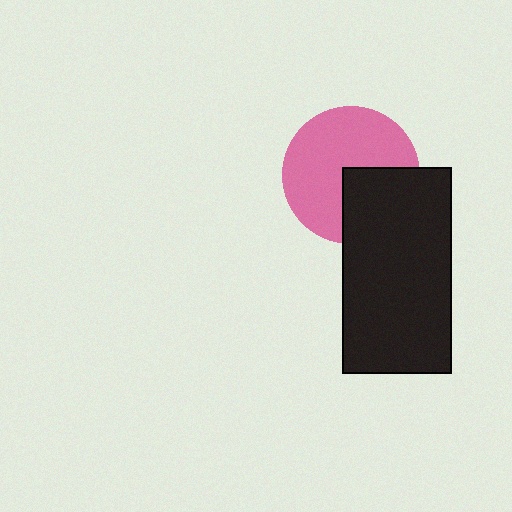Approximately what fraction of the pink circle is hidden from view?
Roughly 33% of the pink circle is hidden behind the black rectangle.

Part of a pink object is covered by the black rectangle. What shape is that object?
It is a circle.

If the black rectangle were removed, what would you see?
You would see the complete pink circle.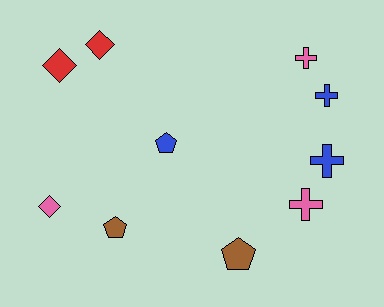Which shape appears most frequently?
Cross, with 4 objects.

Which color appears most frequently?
Pink, with 3 objects.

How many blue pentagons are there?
There is 1 blue pentagon.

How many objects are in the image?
There are 10 objects.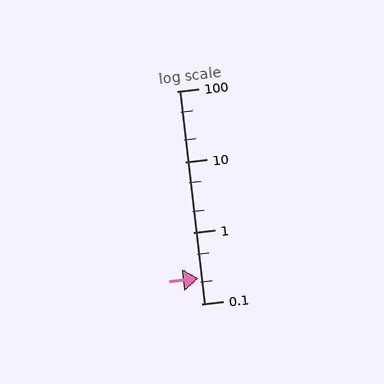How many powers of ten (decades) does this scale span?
The scale spans 3 decades, from 0.1 to 100.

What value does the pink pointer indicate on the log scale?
The pointer indicates approximately 0.23.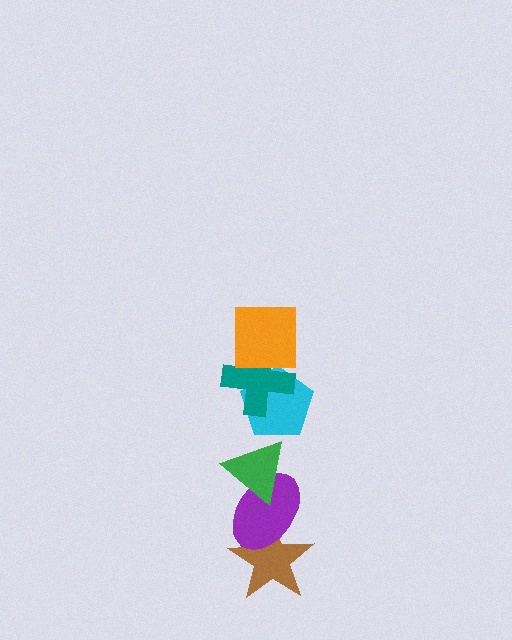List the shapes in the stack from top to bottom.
From top to bottom: the orange square, the teal cross, the cyan pentagon, the green triangle, the purple ellipse, the brown star.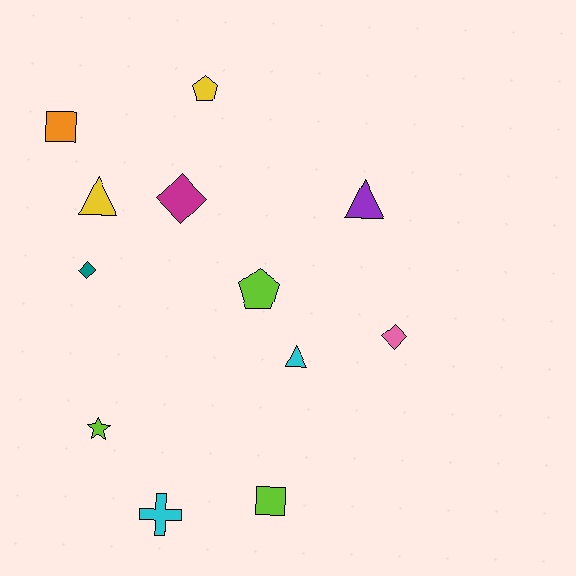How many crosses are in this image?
There is 1 cross.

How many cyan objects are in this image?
There are 2 cyan objects.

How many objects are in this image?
There are 12 objects.